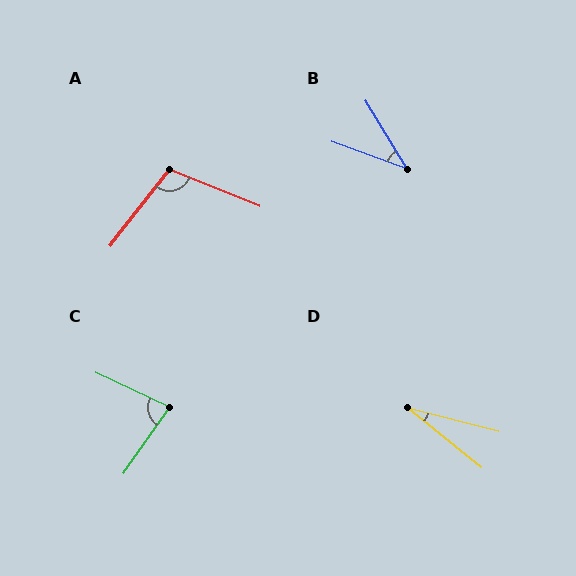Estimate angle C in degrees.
Approximately 81 degrees.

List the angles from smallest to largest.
D (25°), B (39°), C (81°), A (106°).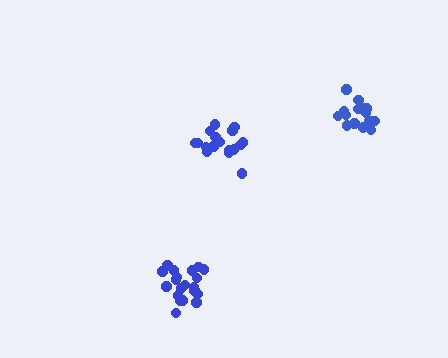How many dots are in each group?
Group 1: 21 dots, Group 2: 19 dots, Group 3: 17 dots (57 total).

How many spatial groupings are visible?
There are 3 spatial groupings.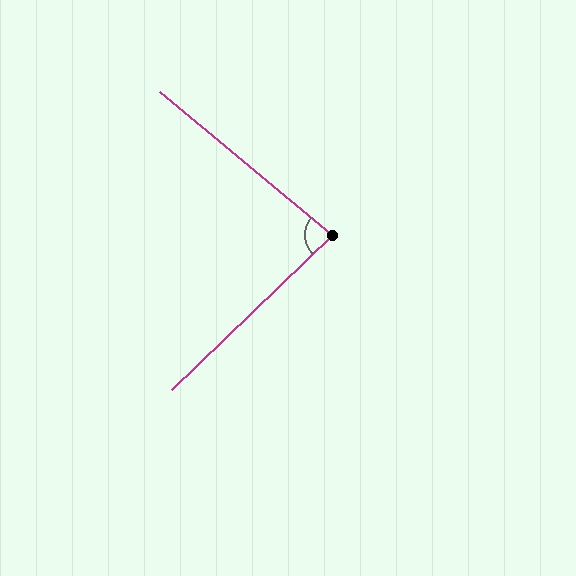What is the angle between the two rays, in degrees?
Approximately 84 degrees.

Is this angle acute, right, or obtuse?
It is acute.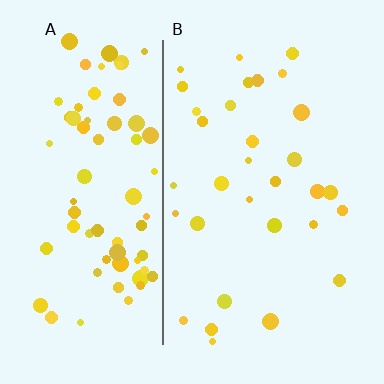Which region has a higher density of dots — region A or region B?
A (the left).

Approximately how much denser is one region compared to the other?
Approximately 2.4× — region A over region B.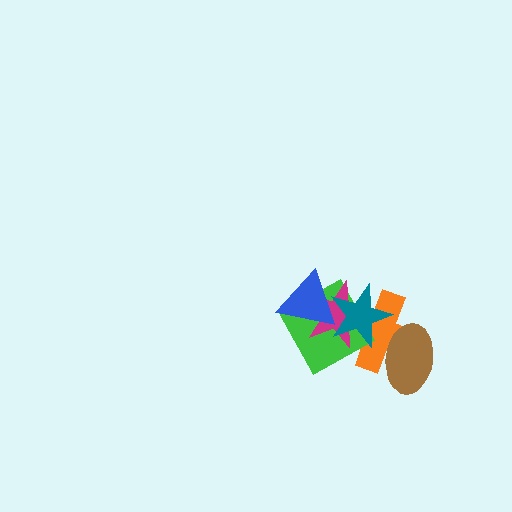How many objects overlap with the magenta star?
4 objects overlap with the magenta star.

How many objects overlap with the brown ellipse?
1 object overlaps with the brown ellipse.